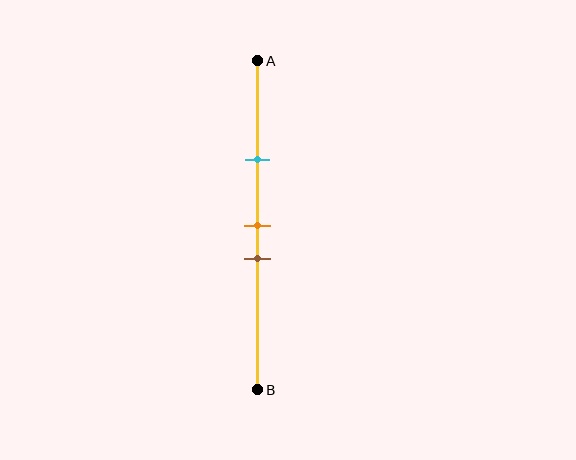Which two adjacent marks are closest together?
The orange and brown marks are the closest adjacent pair.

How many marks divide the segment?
There are 3 marks dividing the segment.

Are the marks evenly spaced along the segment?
No, the marks are not evenly spaced.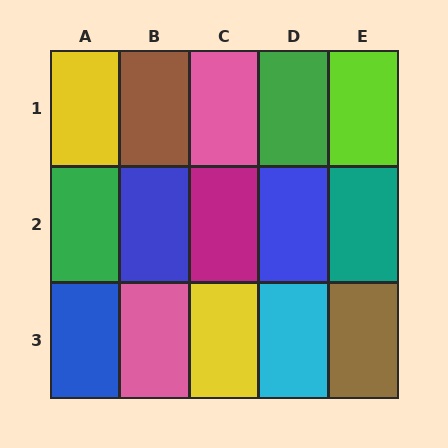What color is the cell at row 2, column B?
Blue.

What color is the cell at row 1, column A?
Yellow.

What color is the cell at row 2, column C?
Magenta.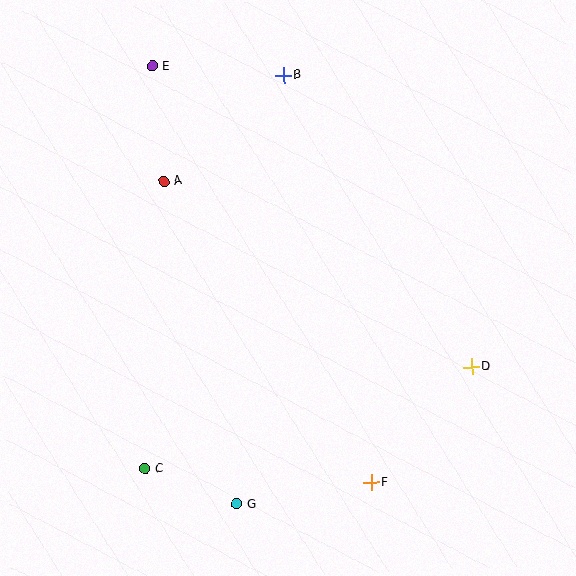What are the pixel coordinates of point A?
Point A is at (164, 181).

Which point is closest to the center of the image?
Point A at (164, 181) is closest to the center.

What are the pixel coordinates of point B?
Point B is at (284, 75).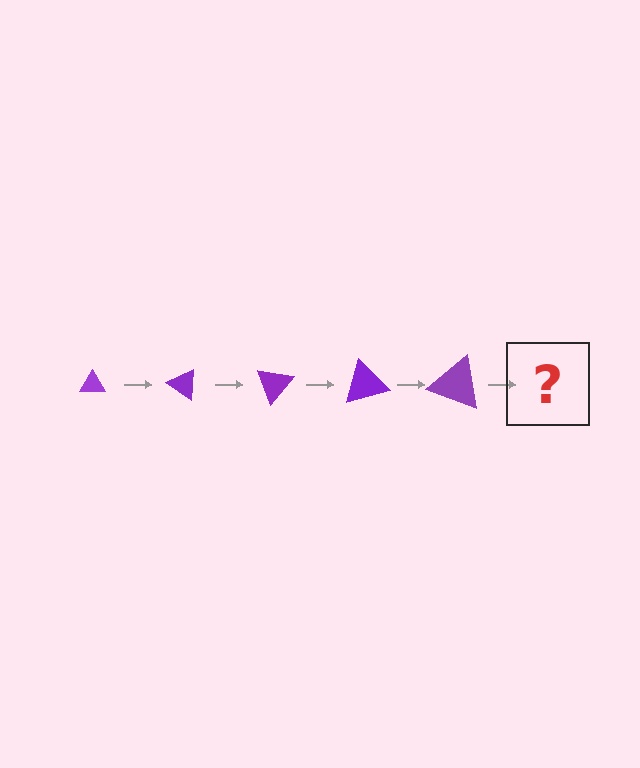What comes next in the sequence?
The next element should be a triangle, larger than the previous one and rotated 175 degrees from the start.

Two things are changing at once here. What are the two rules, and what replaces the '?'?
The two rules are that the triangle grows larger each step and it rotates 35 degrees each step. The '?' should be a triangle, larger than the previous one and rotated 175 degrees from the start.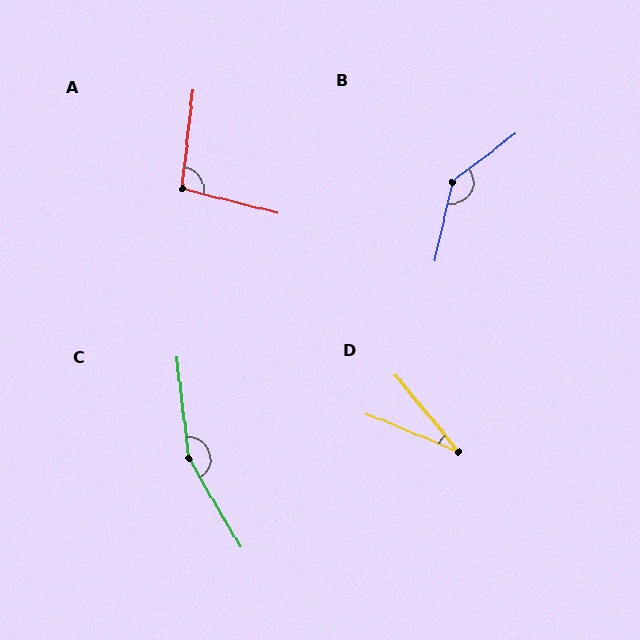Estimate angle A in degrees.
Approximately 98 degrees.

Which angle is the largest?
C, at approximately 156 degrees.